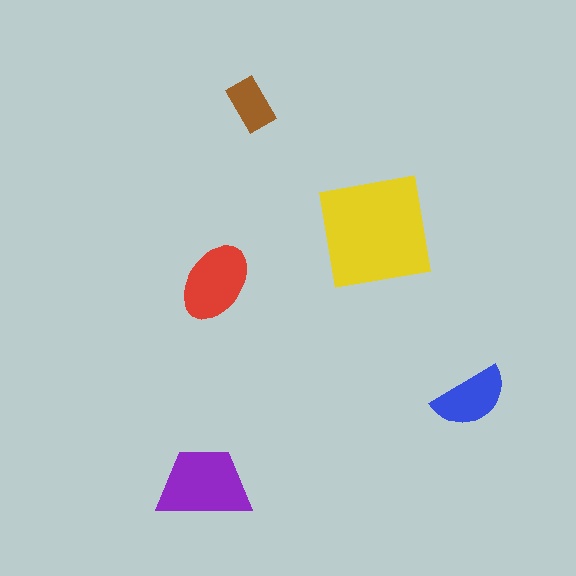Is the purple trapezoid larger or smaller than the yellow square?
Smaller.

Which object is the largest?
The yellow square.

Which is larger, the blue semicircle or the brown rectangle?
The blue semicircle.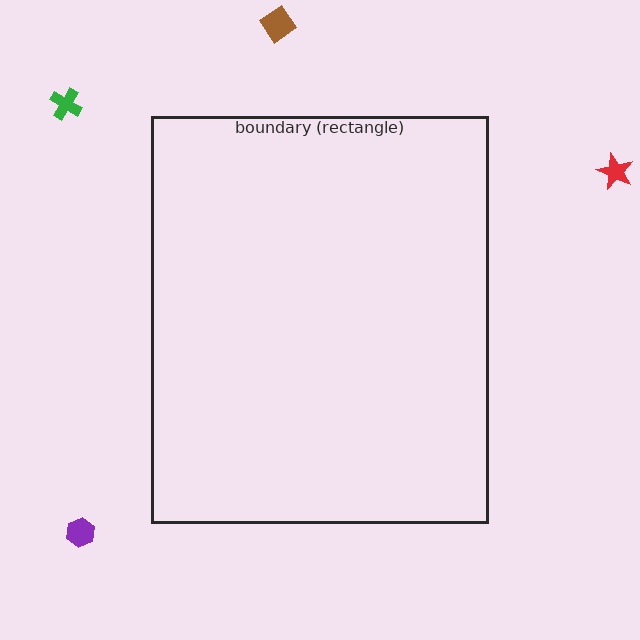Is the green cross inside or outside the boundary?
Outside.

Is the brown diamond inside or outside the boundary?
Outside.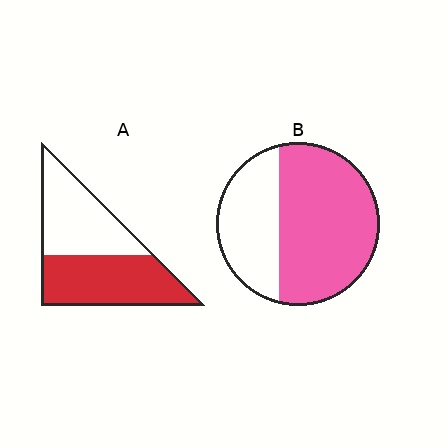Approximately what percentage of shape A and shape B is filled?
A is approximately 50% and B is approximately 65%.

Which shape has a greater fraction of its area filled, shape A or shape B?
Shape B.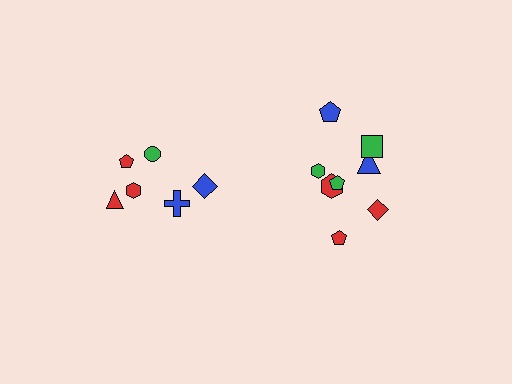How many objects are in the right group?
There are 8 objects.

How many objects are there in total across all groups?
There are 14 objects.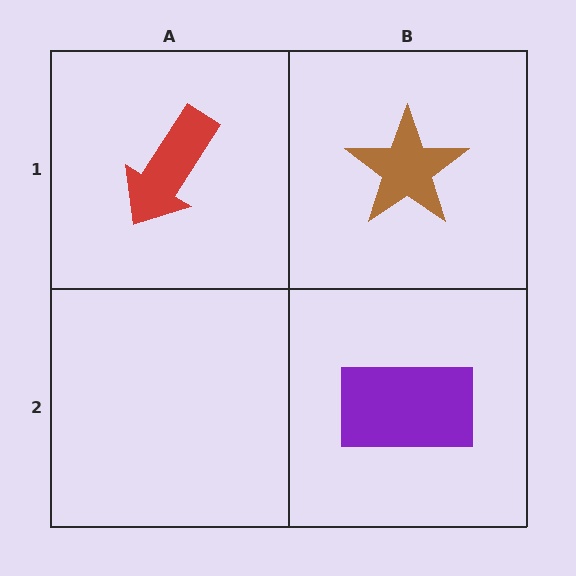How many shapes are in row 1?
2 shapes.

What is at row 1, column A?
A red arrow.